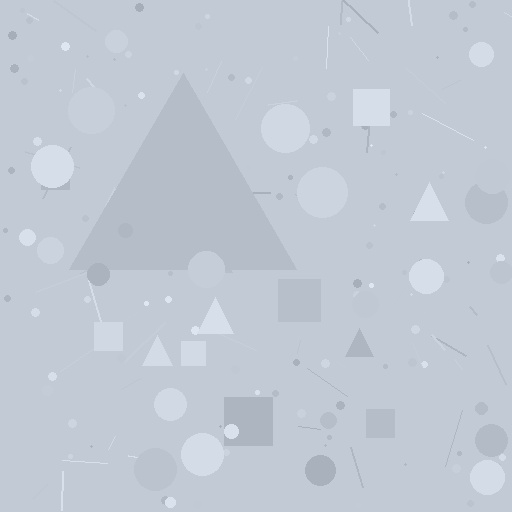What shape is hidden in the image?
A triangle is hidden in the image.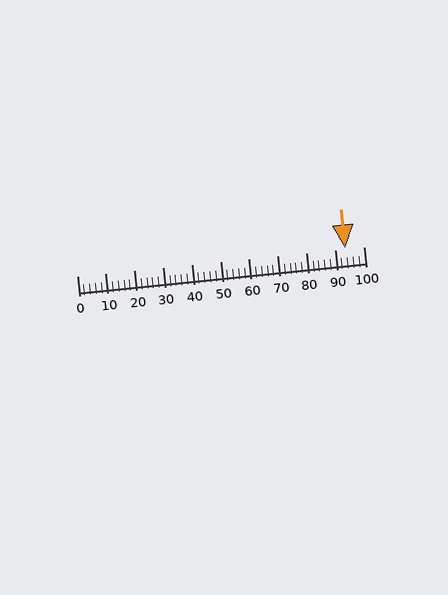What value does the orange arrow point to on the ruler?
The orange arrow points to approximately 94.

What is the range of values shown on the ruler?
The ruler shows values from 0 to 100.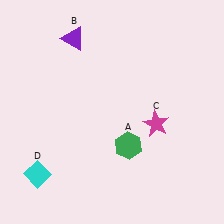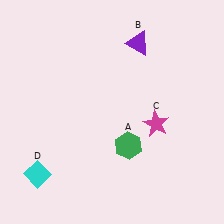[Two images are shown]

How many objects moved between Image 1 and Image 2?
1 object moved between the two images.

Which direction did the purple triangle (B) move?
The purple triangle (B) moved right.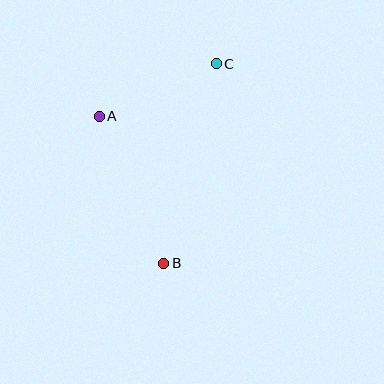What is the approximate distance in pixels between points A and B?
The distance between A and B is approximately 160 pixels.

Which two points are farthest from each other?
Points B and C are farthest from each other.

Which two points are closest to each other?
Points A and C are closest to each other.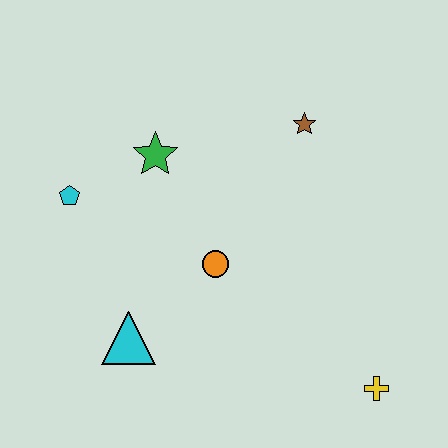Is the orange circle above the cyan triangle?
Yes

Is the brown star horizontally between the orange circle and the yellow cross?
Yes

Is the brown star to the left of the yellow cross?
Yes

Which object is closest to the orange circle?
The cyan triangle is closest to the orange circle.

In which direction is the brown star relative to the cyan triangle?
The brown star is above the cyan triangle.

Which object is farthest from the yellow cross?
The cyan pentagon is farthest from the yellow cross.